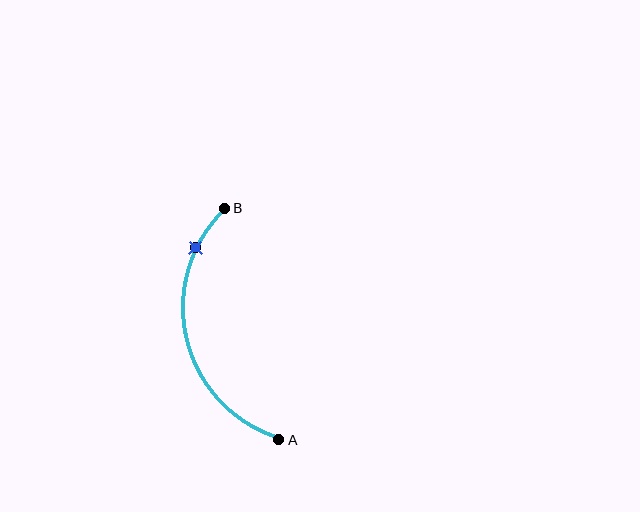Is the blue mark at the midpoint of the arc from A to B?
No. The blue mark lies on the arc but is closer to endpoint B. The arc midpoint would be at the point on the curve equidistant along the arc from both A and B.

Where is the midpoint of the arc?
The arc midpoint is the point on the curve farthest from the straight line joining A and B. It sits to the left of that line.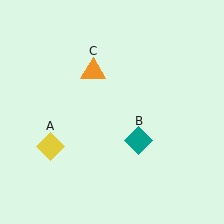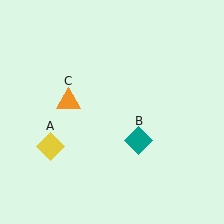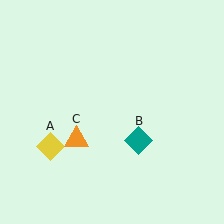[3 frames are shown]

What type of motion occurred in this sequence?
The orange triangle (object C) rotated counterclockwise around the center of the scene.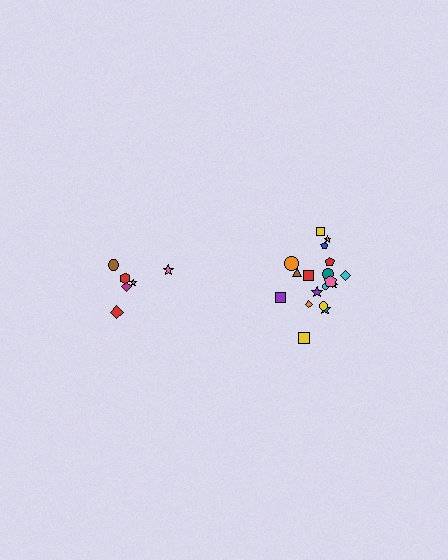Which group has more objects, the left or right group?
The right group.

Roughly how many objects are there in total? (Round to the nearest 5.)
Roughly 25 objects in total.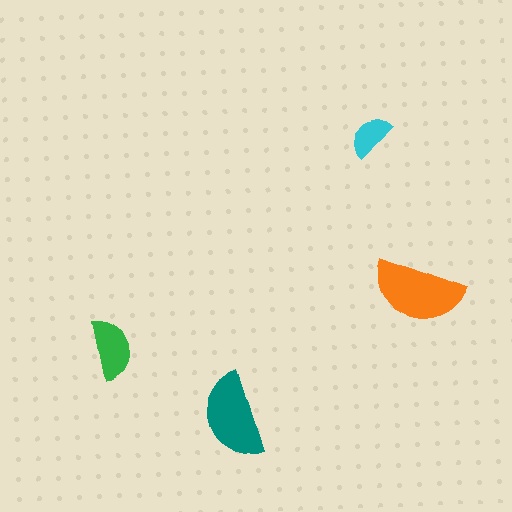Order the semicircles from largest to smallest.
the orange one, the teal one, the green one, the cyan one.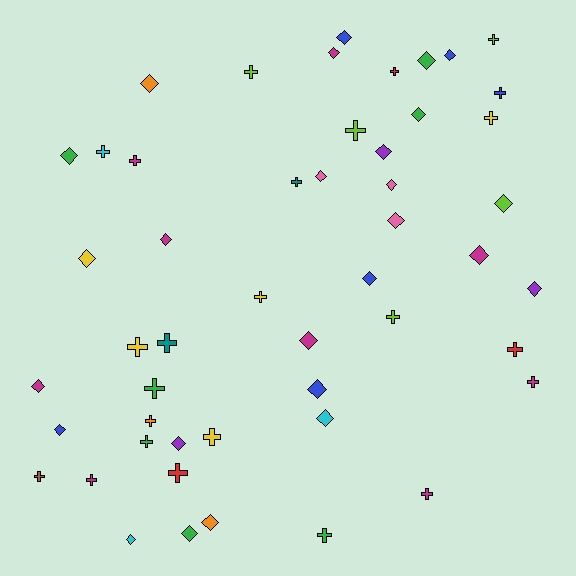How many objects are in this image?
There are 50 objects.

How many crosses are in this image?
There are 24 crosses.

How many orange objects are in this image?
There are 3 orange objects.